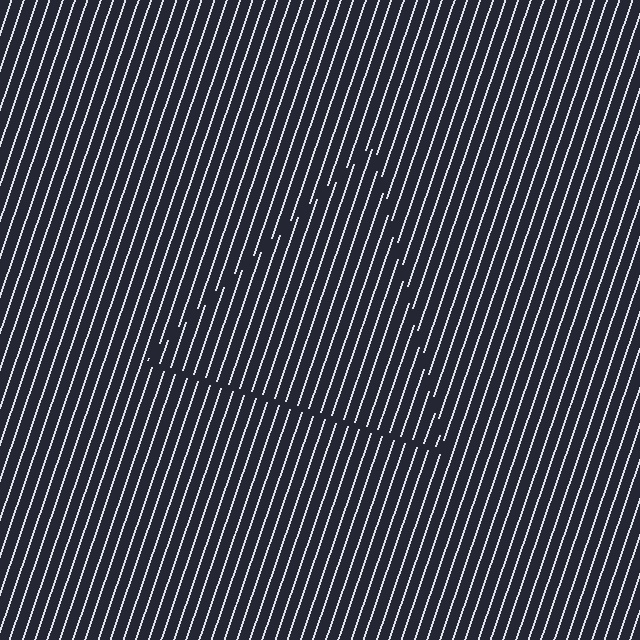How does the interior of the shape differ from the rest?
The interior of the shape contains the same grating, shifted by half a period — the contour is defined by the phase discontinuity where line-ends from the inner and outer gratings abut.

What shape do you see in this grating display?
An illusory triangle. The interior of the shape contains the same grating, shifted by half a period — the contour is defined by the phase discontinuity where line-ends from the inner and outer gratings abut.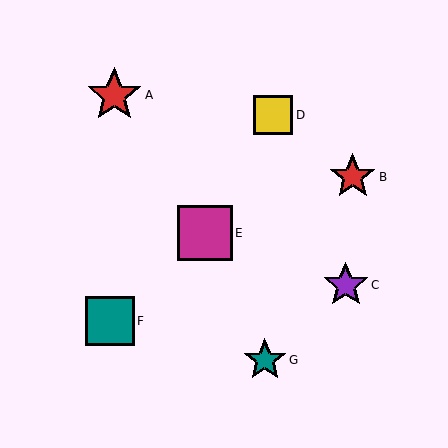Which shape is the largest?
The red star (labeled A) is the largest.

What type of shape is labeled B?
Shape B is a red star.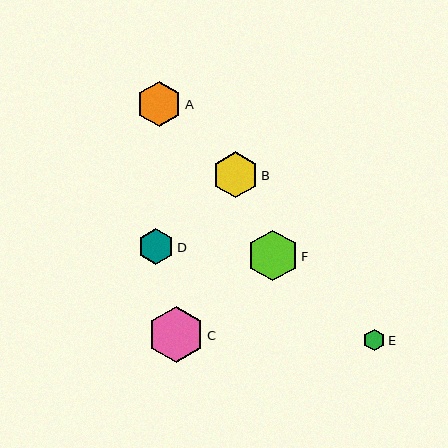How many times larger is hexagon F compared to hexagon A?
Hexagon F is approximately 1.1 times the size of hexagon A.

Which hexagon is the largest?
Hexagon C is the largest with a size of approximately 56 pixels.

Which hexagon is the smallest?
Hexagon E is the smallest with a size of approximately 21 pixels.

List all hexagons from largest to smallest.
From largest to smallest: C, F, B, A, D, E.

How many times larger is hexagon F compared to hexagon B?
Hexagon F is approximately 1.1 times the size of hexagon B.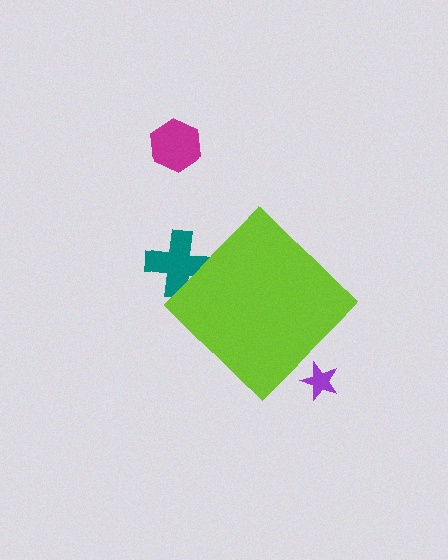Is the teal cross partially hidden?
Yes, the teal cross is partially hidden behind the lime diamond.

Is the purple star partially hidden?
Yes, the purple star is partially hidden behind the lime diamond.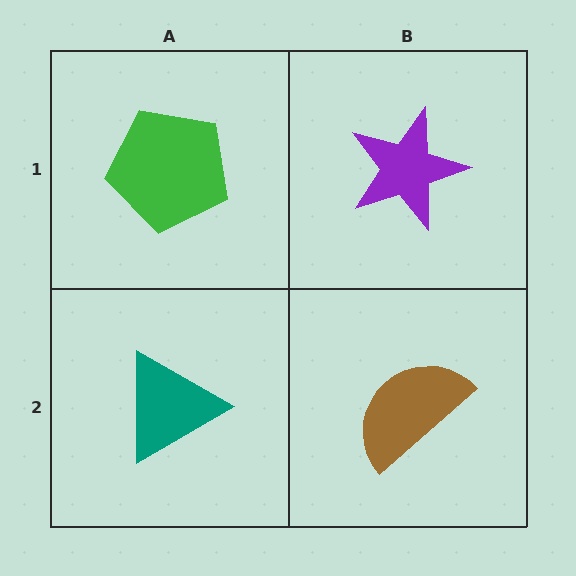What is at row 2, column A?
A teal triangle.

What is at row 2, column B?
A brown semicircle.